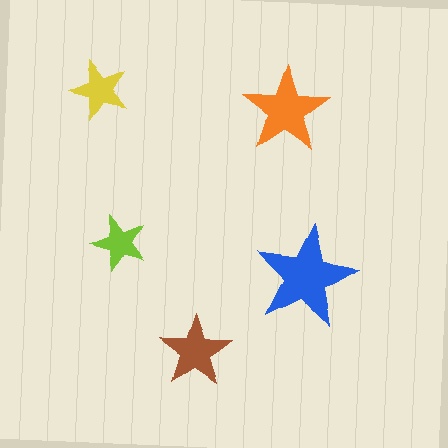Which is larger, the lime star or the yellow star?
The yellow one.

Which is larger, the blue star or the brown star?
The blue one.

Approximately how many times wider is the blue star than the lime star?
About 2 times wider.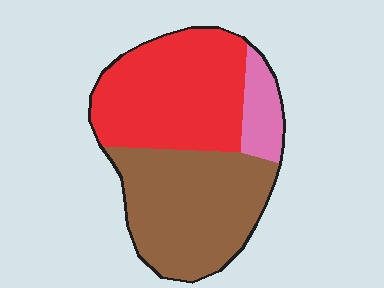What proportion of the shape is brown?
Brown covers 45% of the shape.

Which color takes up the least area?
Pink, at roughly 10%.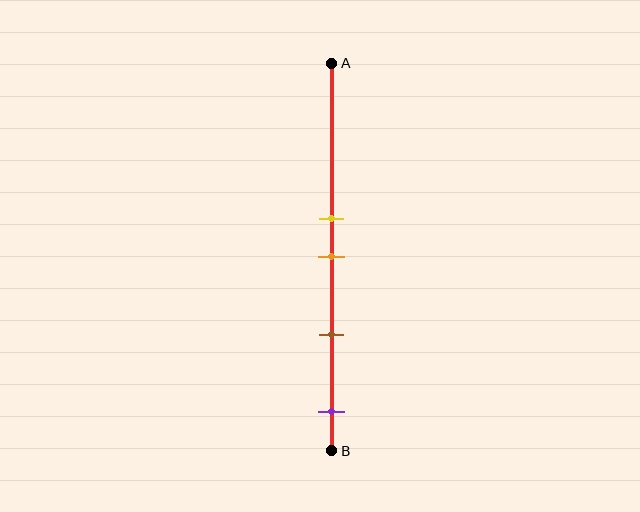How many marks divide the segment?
There are 4 marks dividing the segment.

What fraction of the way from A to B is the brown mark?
The brown mark is approximately 70% (0.7) of the way from A to B.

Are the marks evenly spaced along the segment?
No, the marks are not evenly spaced.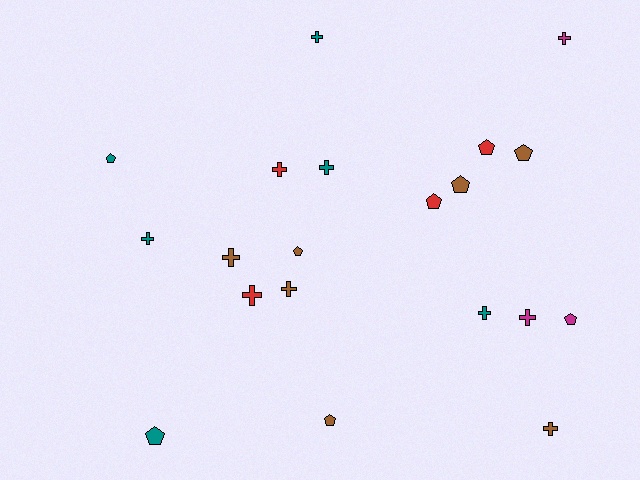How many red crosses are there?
There are 2 red crosses.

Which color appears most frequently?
Brown, with 7 objects.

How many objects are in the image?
There are 20 objects.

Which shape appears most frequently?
Cross, with 11 objects.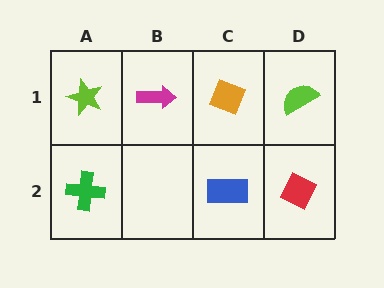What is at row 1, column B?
A magenta arrow.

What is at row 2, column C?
A blue rectangle.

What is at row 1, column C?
An orange diamond.